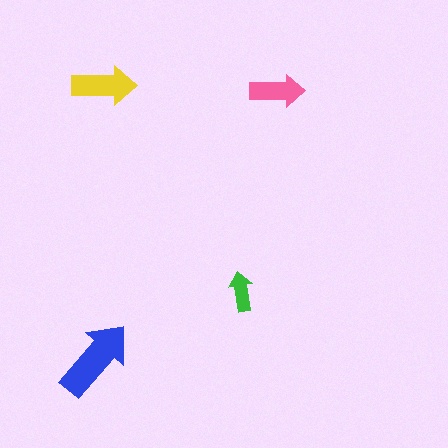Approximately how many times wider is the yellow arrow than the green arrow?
About 1.5 times wider.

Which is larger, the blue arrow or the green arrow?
The blue one.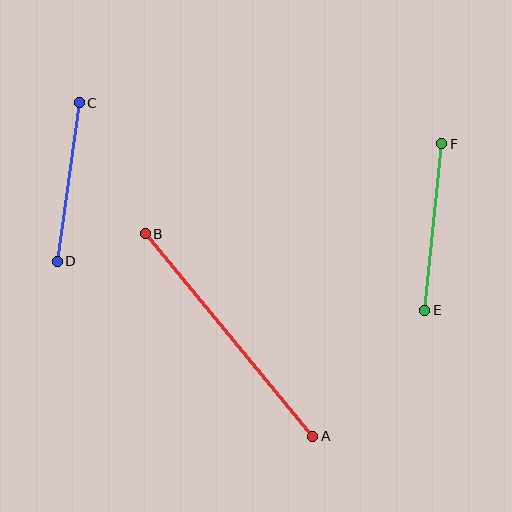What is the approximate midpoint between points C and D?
The midpoint is at approximately (68, 182) pixels.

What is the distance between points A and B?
The distance is approximately 263 pixels.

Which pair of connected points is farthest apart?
Points A and B are farthest apart.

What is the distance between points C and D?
The distance is approximately 160 pixels.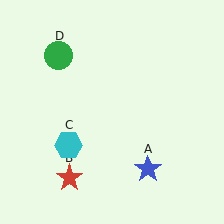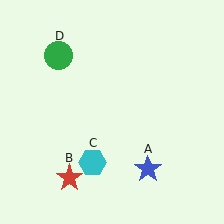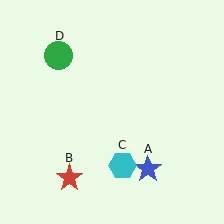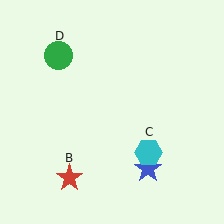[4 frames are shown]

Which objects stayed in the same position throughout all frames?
Blue star (object A) and red star (object B) and green circle (object D) remained stationary.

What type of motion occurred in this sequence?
The cyan hexagon (object C) rotated counterclockwise around the center of the scene.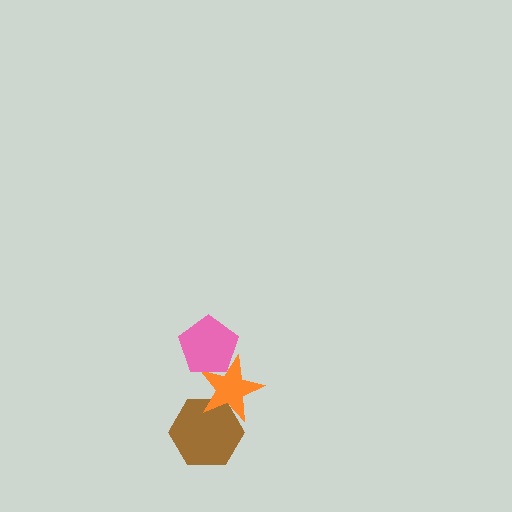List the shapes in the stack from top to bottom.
From top to bottom: the pink pentagon, the orange star, the brown hexagon.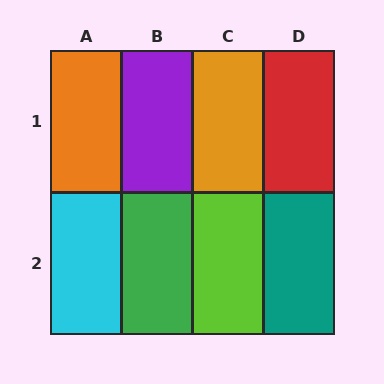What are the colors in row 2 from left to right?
Cyan, green, lime, teal.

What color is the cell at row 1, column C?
Orange.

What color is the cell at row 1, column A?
Orange.